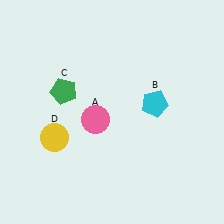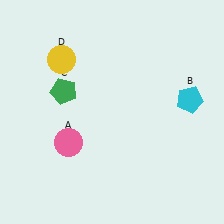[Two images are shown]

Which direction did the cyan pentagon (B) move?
The cyan pentagon (B) moved right.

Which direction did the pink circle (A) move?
The pink circle (A) moved left.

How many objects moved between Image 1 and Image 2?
3 objects moved between the two images.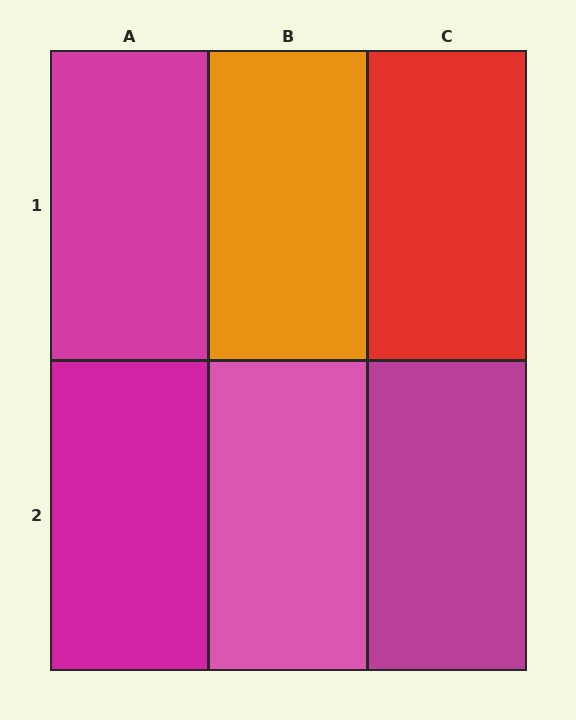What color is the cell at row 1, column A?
Magenta.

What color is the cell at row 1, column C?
Red.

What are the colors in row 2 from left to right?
Magenta, pink, magenta.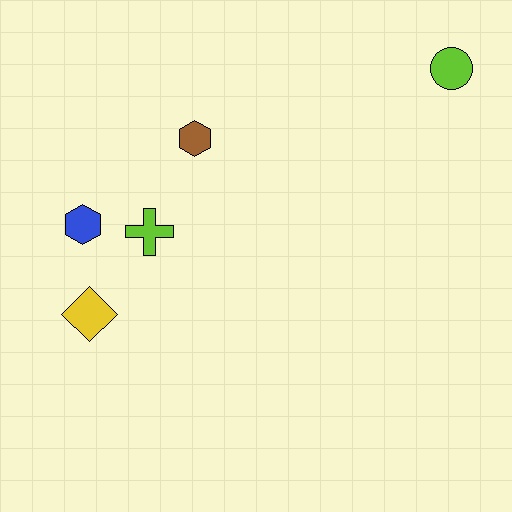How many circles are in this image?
There is 1 circle.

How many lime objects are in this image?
There are 2 lime objects.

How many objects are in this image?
There are 5 objects.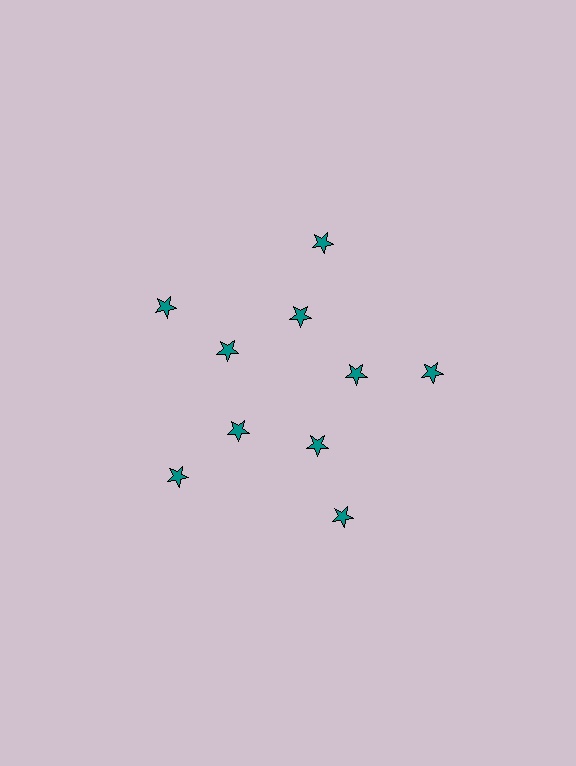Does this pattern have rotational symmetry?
Yes, this pattern has 5-fold rotational symmetry. It looks the same after rotating 72 degrees around the center.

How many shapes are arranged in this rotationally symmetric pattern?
There are 10 shapes, arranged in 5 groups of 2.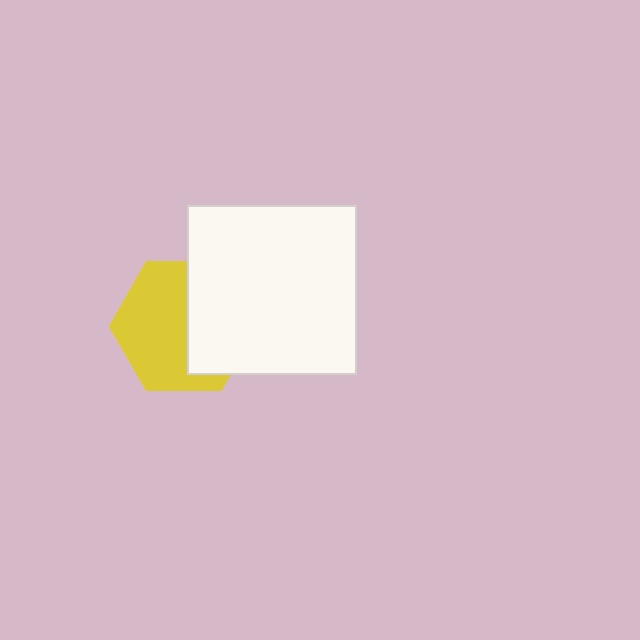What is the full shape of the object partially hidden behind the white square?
The partially hidden object is a yellow hexagon.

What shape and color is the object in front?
The object in front is a white square.